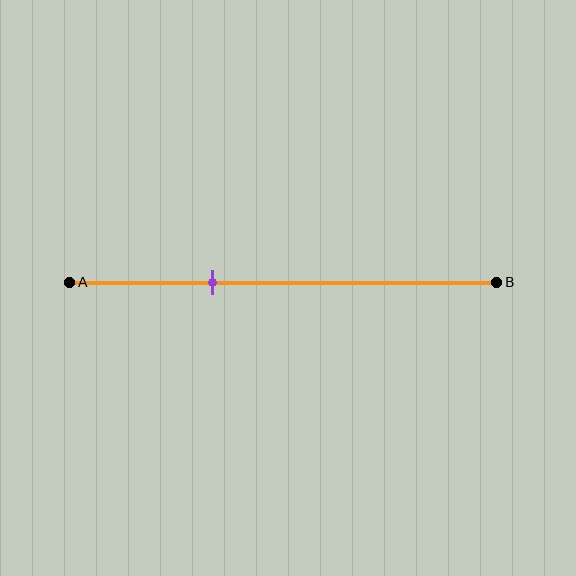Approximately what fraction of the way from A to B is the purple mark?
The purple mark is approximately 35% of the way from A to B.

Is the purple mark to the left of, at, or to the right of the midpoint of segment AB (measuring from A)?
The purple mark is to the left of the midpoint of segment AB.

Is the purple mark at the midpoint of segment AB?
No, the mark is at about 35% from A, not at the 50% midpoint.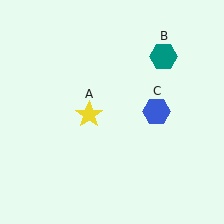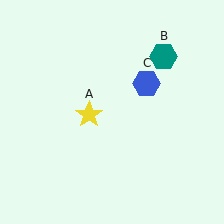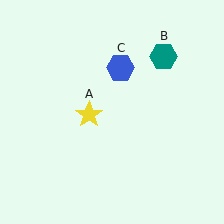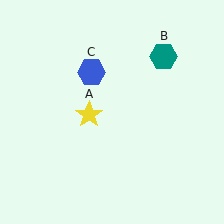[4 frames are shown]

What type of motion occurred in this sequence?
The blue hexagon (object C) rotated counterclockwise around the center of the scene.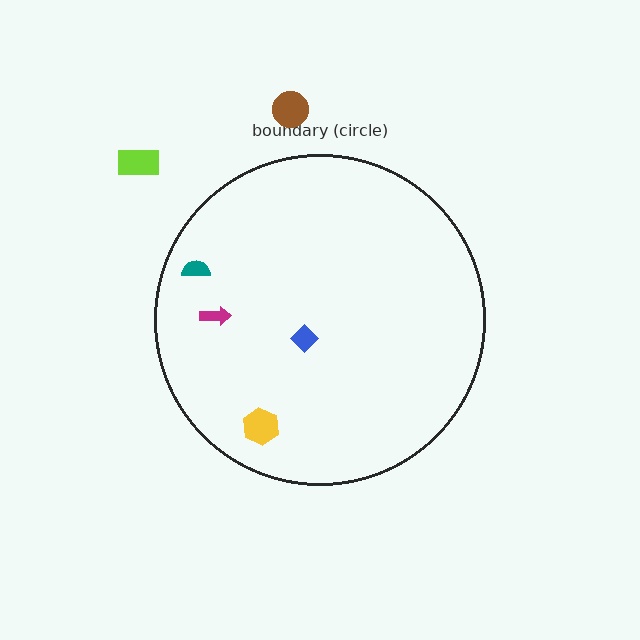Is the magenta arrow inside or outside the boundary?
Inside.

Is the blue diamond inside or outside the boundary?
Inside.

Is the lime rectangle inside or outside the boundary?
Outside.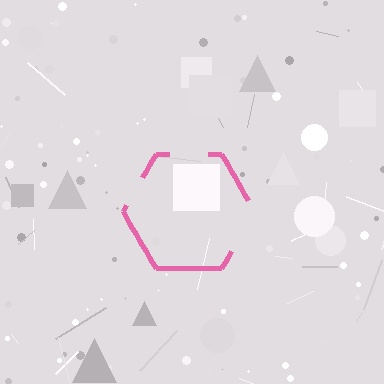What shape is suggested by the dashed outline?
The dashed outline suggests a hexagon.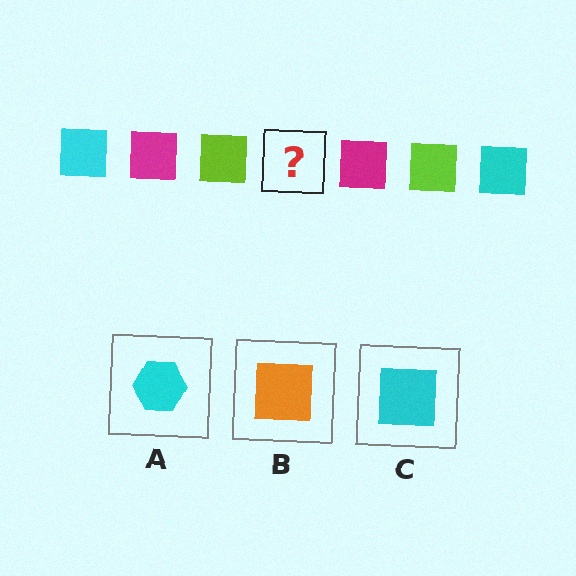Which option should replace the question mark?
Option C.